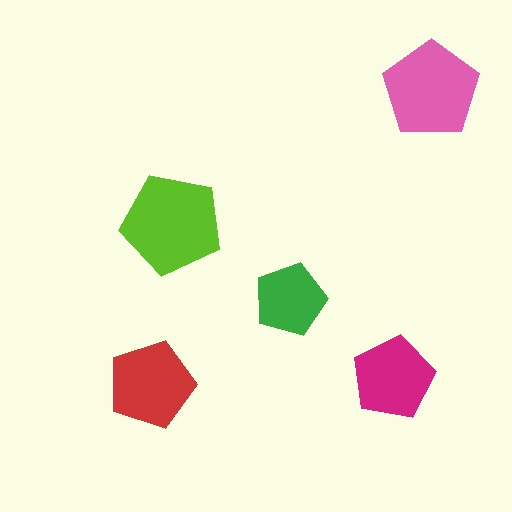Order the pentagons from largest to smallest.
the lime one, the pink one, the red one, the magenta one, the green one.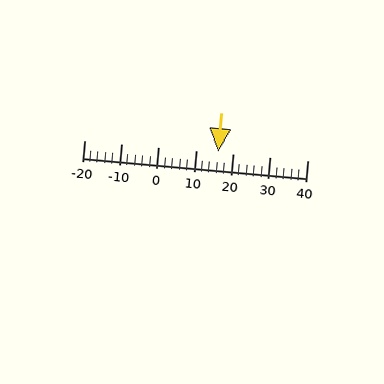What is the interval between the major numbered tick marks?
The major tick marks are spaced 10 units apart.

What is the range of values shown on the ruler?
The ruler shows values from -20 to 40.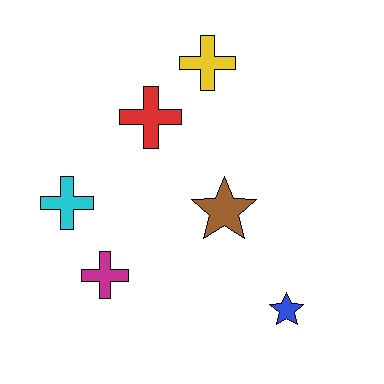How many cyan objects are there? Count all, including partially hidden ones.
There is 1 cyan object.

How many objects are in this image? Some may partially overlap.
There are 6 objects.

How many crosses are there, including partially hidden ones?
There are 4 crosses.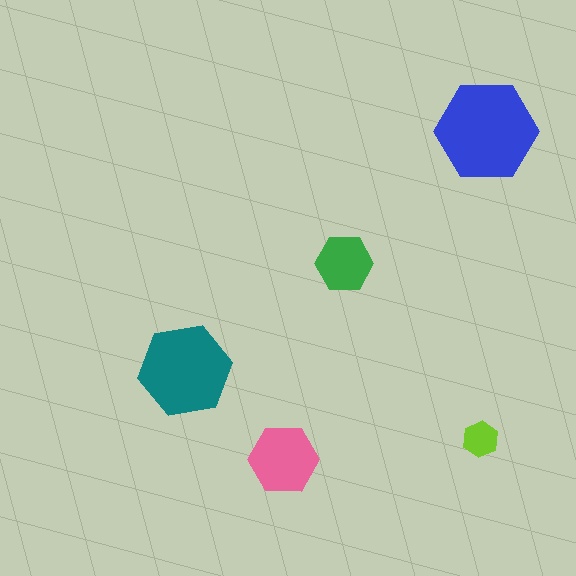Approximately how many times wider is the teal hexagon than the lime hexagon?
About 2.5 times wider.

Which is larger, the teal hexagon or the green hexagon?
The teal one.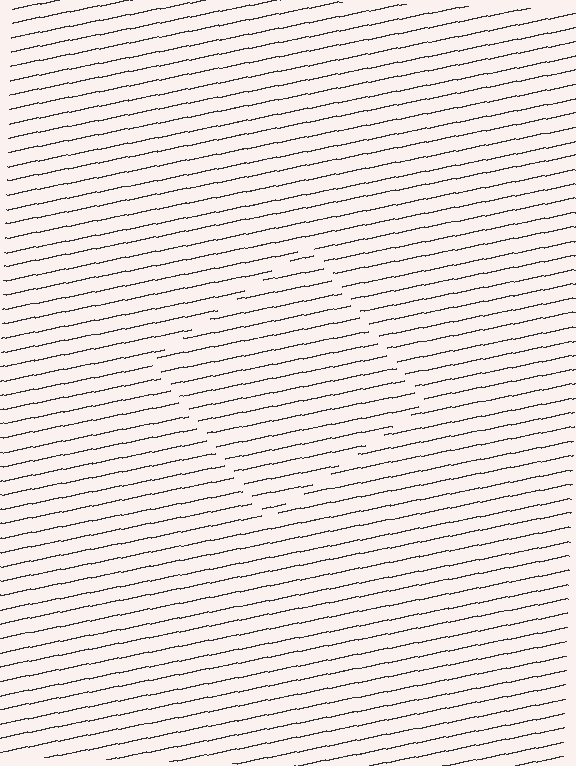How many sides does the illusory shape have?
4 sides — the line-ends trace a square.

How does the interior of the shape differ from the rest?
The interior of the shape contains the same grating, shifted by half a period — the contour is defined by the phase discontinuity where line-ends from the inner and outer gratings abut.